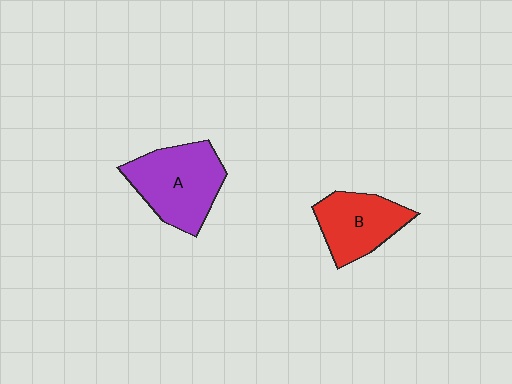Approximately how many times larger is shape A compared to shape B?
Approximately 1.3 times.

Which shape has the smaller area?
Shape B (red).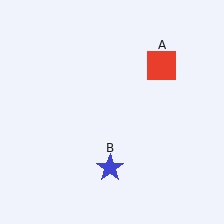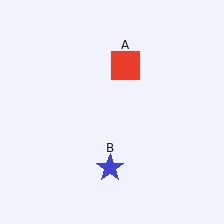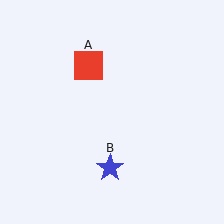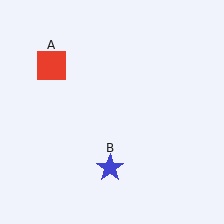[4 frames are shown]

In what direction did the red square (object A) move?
The red square (object A) moved left.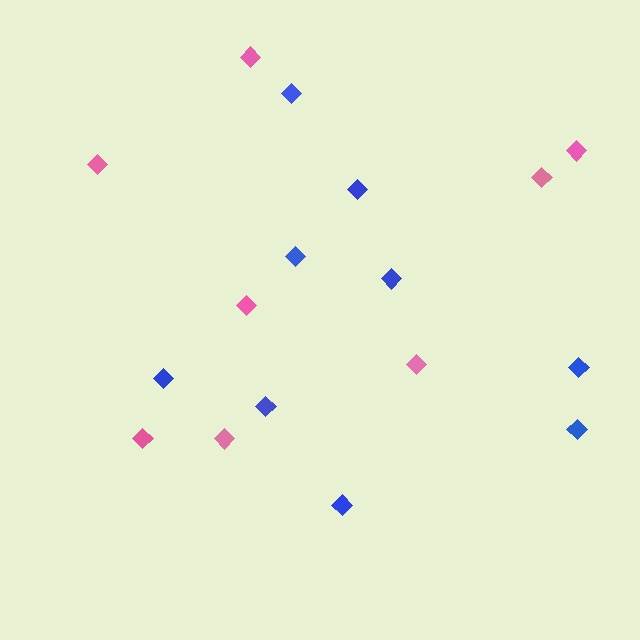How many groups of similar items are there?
There are 2 groups: one group of blue diamonds (9) and one group of pink diamonds (8).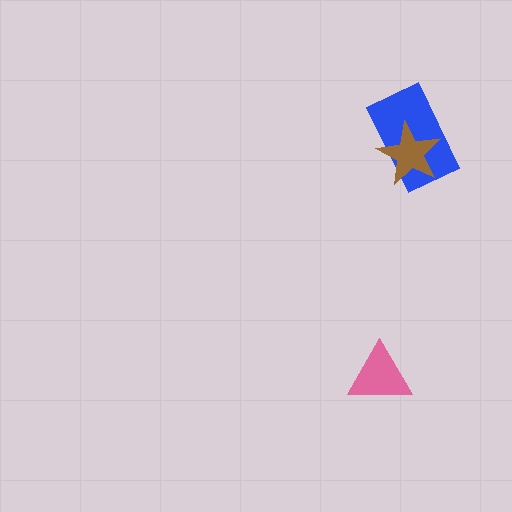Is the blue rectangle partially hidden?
Yes, it is partially covered by another shape.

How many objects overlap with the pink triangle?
0 objects overlap with the pink triangle.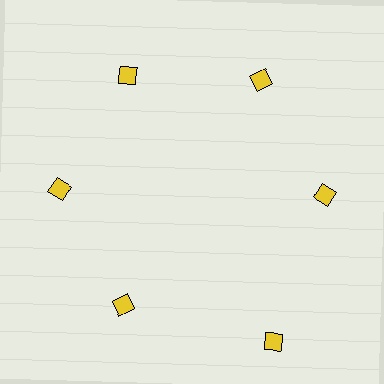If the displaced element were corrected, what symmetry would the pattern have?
It would have 6-fold rotational symmetry — the pattern would map onto itself every 60 degrees.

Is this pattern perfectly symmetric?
No. The 6 yellow diamonds are arranged in a ring, but one element near the 5 o'clock position is pushed outward from the center, breaking the 6-fold rotational symmetry.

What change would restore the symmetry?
The symmetry would be restored by moving it inward, back onto the ring so that all 6 diamonds sit at equal angles and equal distance from the center.